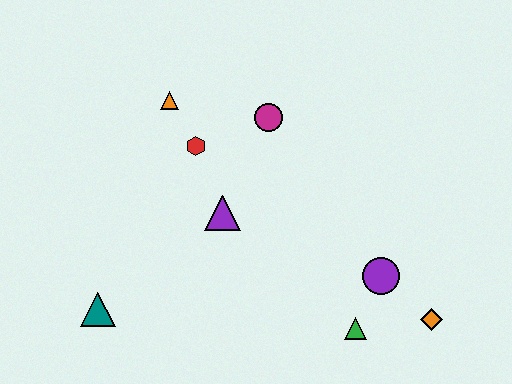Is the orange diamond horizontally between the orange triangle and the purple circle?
No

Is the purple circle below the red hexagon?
Yes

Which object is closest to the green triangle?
The purple circle is closest to the green triangle.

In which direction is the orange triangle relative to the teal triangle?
The orange triangle is above the teal triangle.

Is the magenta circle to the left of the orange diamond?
Yes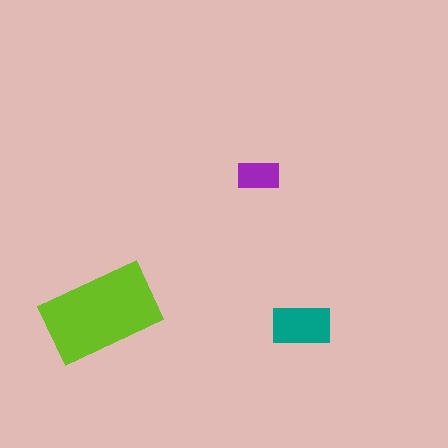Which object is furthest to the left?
The lime rectangle is leftmost.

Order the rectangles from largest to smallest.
the lime one, the teal one, the purple one.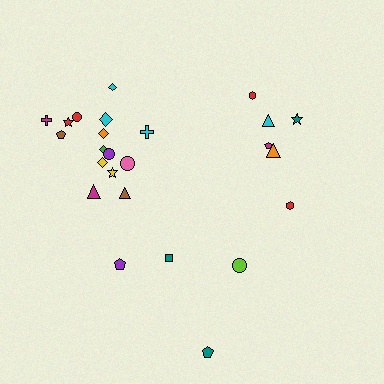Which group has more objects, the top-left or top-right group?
The top-left group.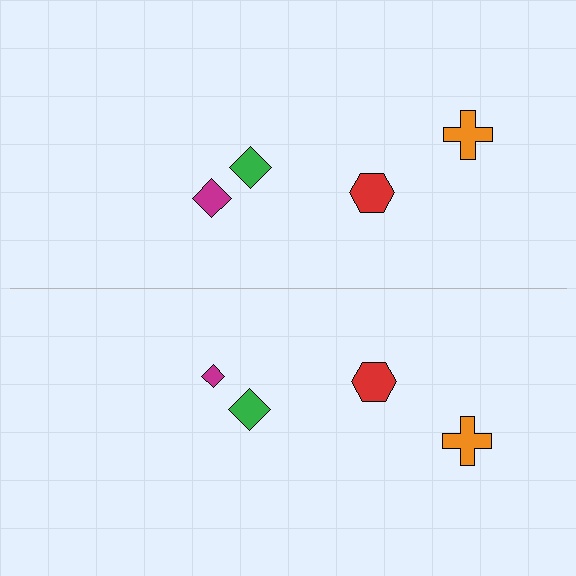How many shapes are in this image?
There are 8 shapes in this image.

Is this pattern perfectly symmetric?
No, the pattern is not perfectly symmetric. The magenta diamond on the bottom side has a different size than its mirror counterpart.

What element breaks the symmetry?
The magenta diamond on the bottom side has a different size than its mirror counterpart.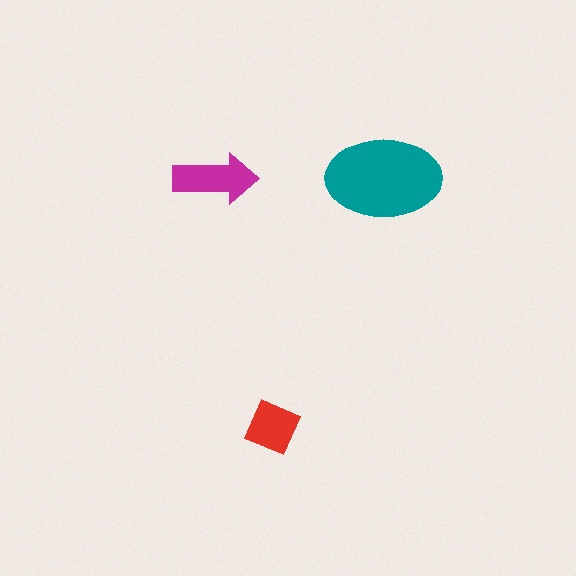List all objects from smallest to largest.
The red diamond, the magenta arrow, the teal ellipse.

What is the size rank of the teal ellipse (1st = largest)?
1st.